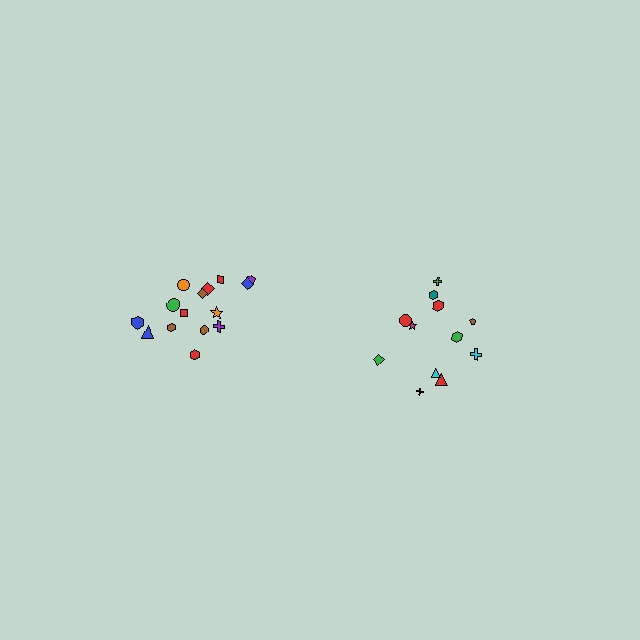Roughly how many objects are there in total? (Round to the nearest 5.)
Roughly 25 objects in total.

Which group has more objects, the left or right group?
The left group.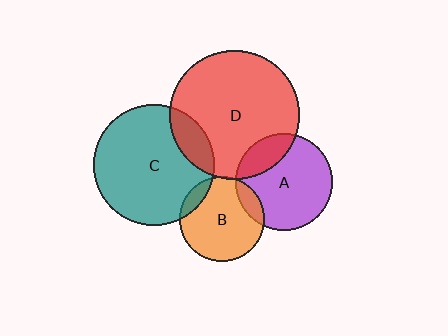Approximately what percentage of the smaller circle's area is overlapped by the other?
Approximately 20%.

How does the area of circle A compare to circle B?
Approximately 1.3 times.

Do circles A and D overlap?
Yes.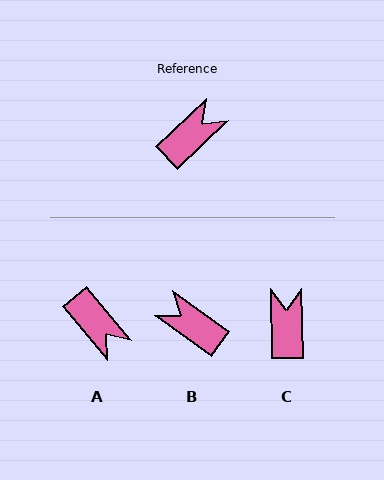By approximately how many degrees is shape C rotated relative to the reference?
Approximately 47 degrees counter-clockwise.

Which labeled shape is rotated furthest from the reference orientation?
B, about 100 degrees away.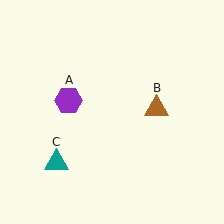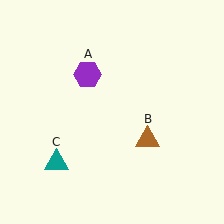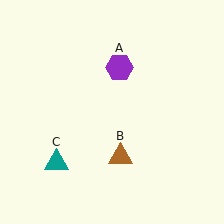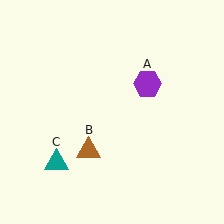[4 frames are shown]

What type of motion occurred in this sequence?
The purple hexagon (object A), brown triangle (object B) rotated clockwise around the center of the scene.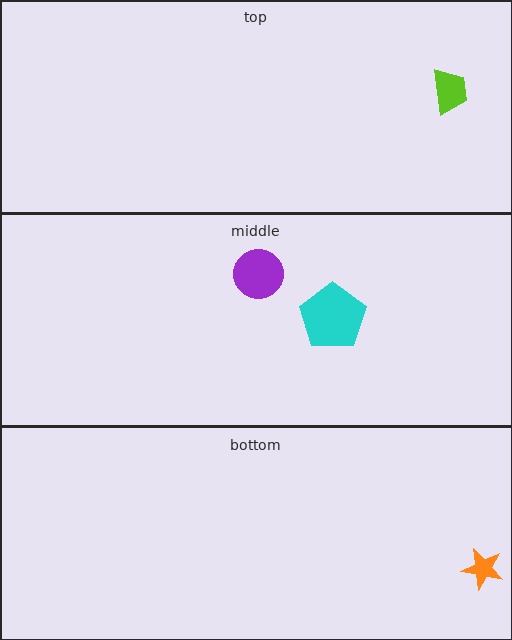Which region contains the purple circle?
The middle region.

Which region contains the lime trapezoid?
The top region.